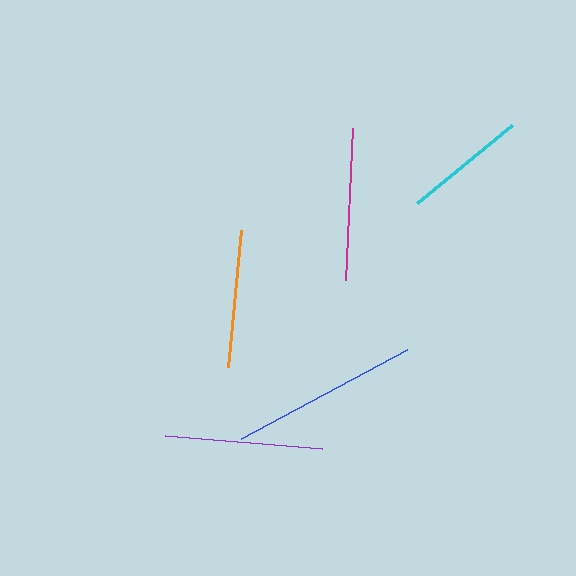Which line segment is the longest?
The blue line is the longest at approximately 188 pixels.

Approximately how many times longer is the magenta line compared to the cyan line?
The magenta line is approximately 1.2 times the length of the cyan line.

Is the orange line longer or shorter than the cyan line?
The orange line is longer than the cyan line.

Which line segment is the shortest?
The cyan line is the shortest at approximately 122 pixels.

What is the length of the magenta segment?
The magenta segment is approximately 152 pixels long.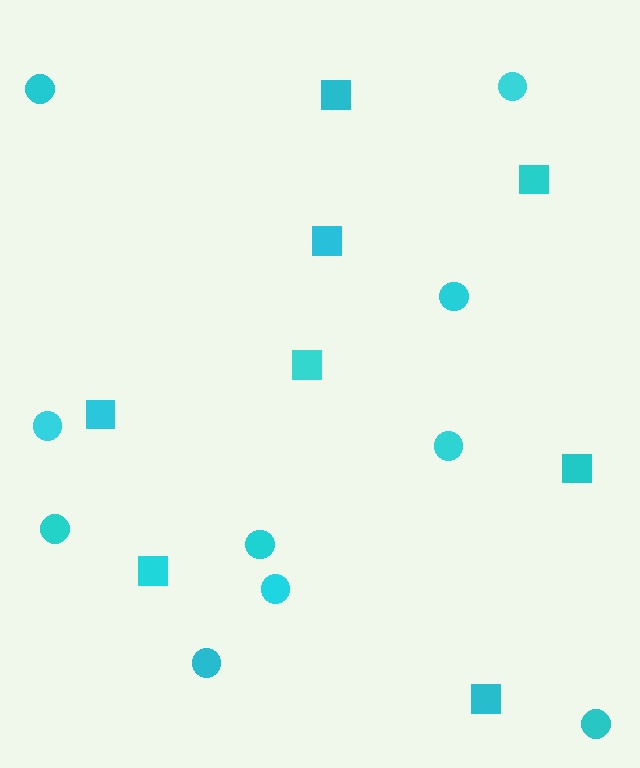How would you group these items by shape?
There are 2 groups: one group of squares (8) and one group of circles (10).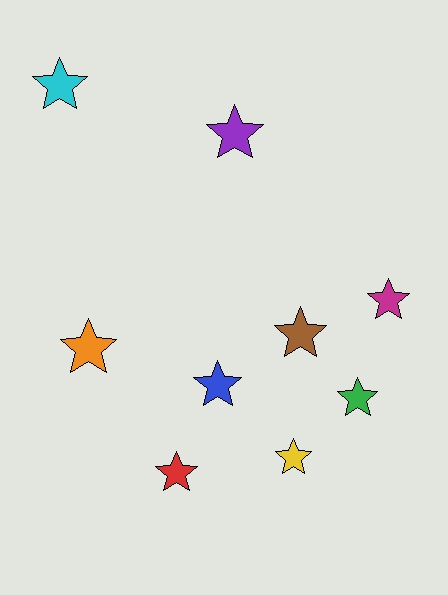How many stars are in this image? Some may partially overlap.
There are 9 stars.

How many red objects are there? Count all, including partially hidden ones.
There is 1 red object.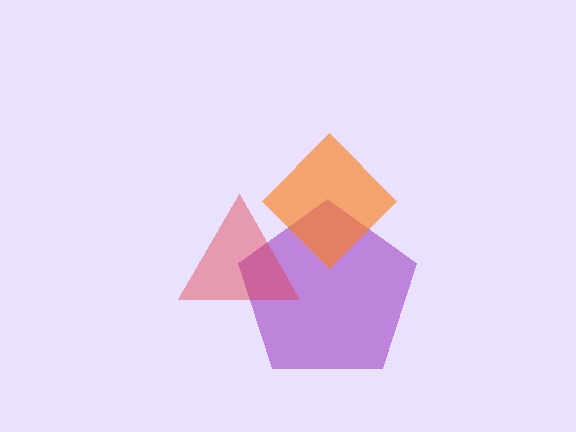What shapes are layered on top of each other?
The layered shapes are: a purple pentagon, an orange diamond, a red triangle.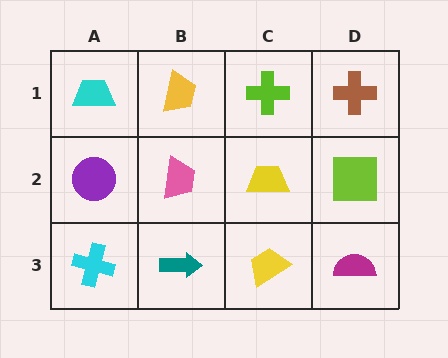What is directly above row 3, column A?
A purple circle.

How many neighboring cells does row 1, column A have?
2.